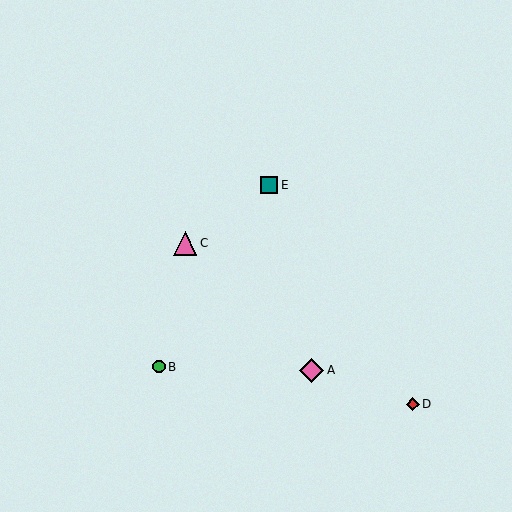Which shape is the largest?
The pink diamond (labeled A) is the largest.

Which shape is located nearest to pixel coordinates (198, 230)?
The pink triangle (labeled C) at (185, 243) is nearest to that location.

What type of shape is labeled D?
Shape D is a red diamond.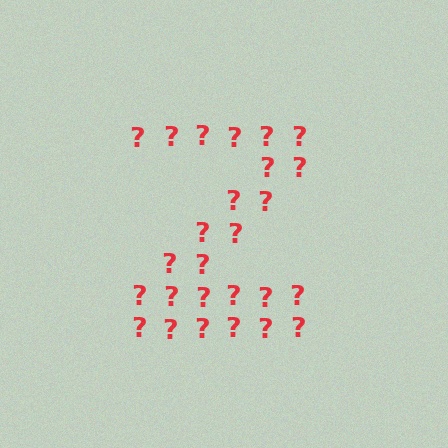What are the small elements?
The small elements are question marks.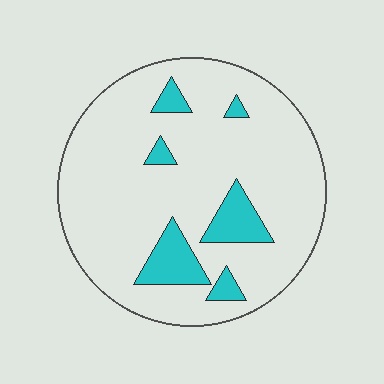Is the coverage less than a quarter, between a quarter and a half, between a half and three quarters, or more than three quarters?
Less than a quarter.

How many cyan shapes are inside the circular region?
6.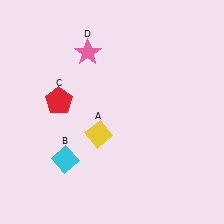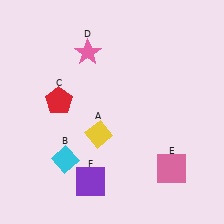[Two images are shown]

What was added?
A pink square (E), a purple square (F) were added in Image 2.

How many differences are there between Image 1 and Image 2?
There are 2 differences between the two images.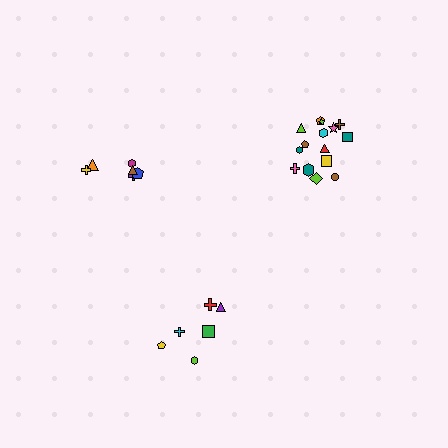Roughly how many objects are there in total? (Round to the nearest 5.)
Roughly 25 objects in total.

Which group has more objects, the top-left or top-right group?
The top-right group.